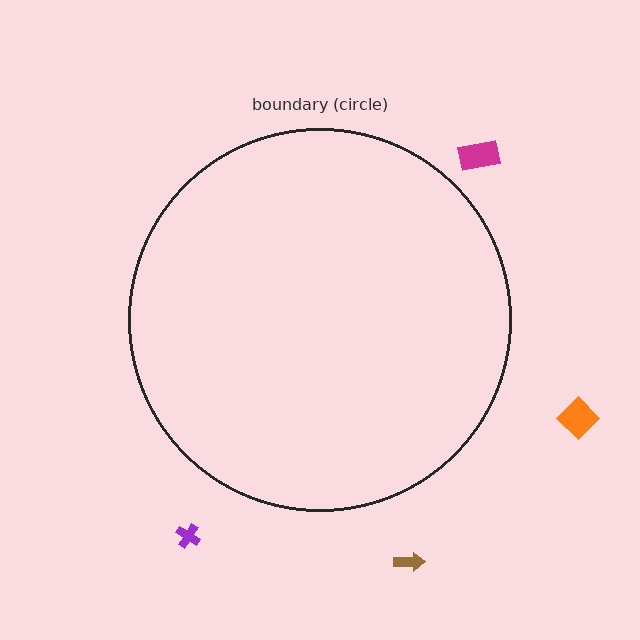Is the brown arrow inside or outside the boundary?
Outside.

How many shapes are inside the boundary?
0 inside, 4 outside.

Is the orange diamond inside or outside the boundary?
Outside.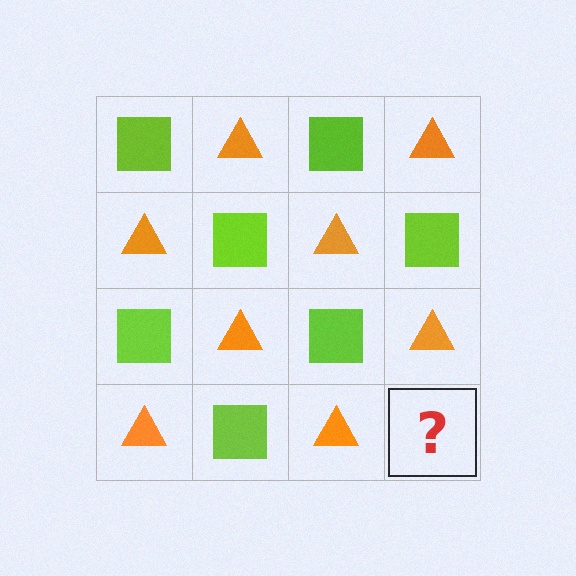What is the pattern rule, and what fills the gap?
The rule is that it alternates lime square and orange triangle in a checkerboard pattern. The gap should be filled with a lime square.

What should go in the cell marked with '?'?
The missing cell should contain a lime square.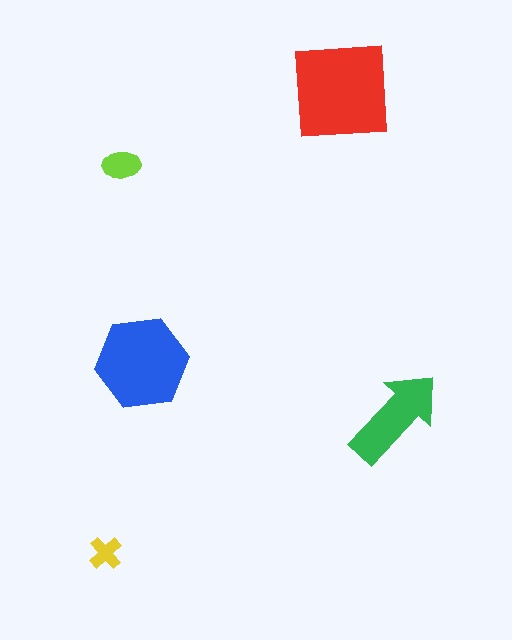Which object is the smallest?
The yellow cross.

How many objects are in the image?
There are 5 objects in the image.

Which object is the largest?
The red square.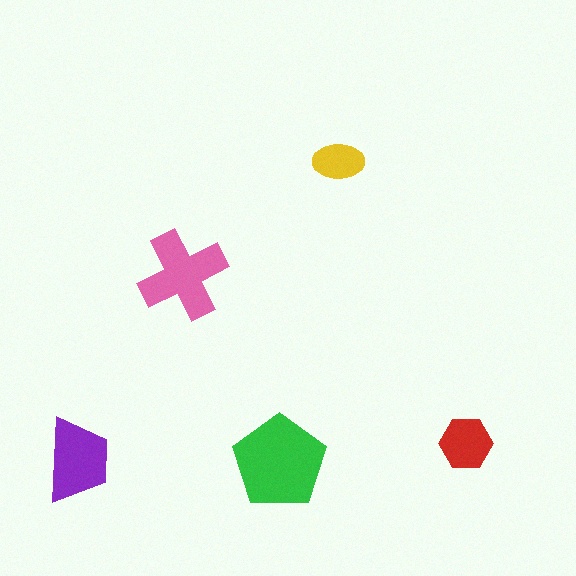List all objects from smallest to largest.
The yellow ellipse, the red hexagon, the purple trapezoid, the pink cross, the green pentagon.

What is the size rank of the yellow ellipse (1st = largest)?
5th.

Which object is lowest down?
The green pentagon is bottommost.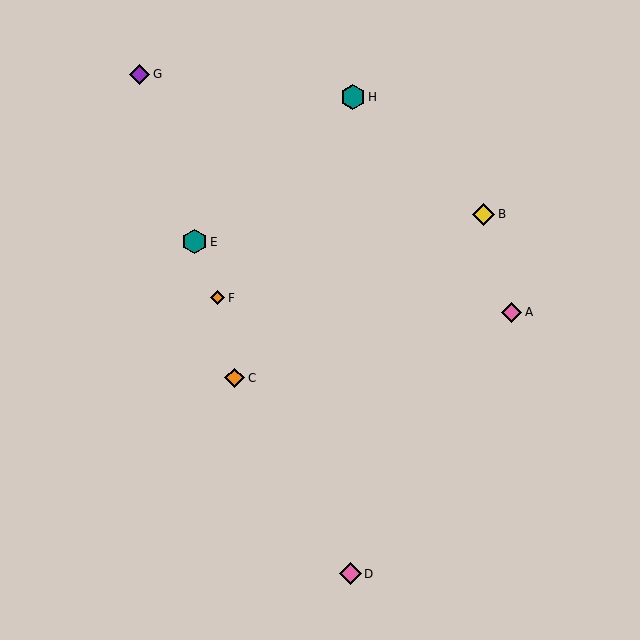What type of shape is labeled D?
Shape D is a pink diamond.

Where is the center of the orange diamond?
The center of the orange diamond is at (218, 298).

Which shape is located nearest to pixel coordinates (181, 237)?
The teal hexagon (labeled E) at (195, 242) is nearest to that location.